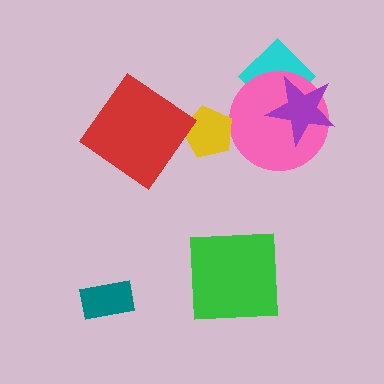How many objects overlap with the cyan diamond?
2 objects overlap with the cyan diamond.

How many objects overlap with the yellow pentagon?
0 objects overlap with the yellow pentagon.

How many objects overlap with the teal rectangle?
0 objects overlap with the teal rectangle.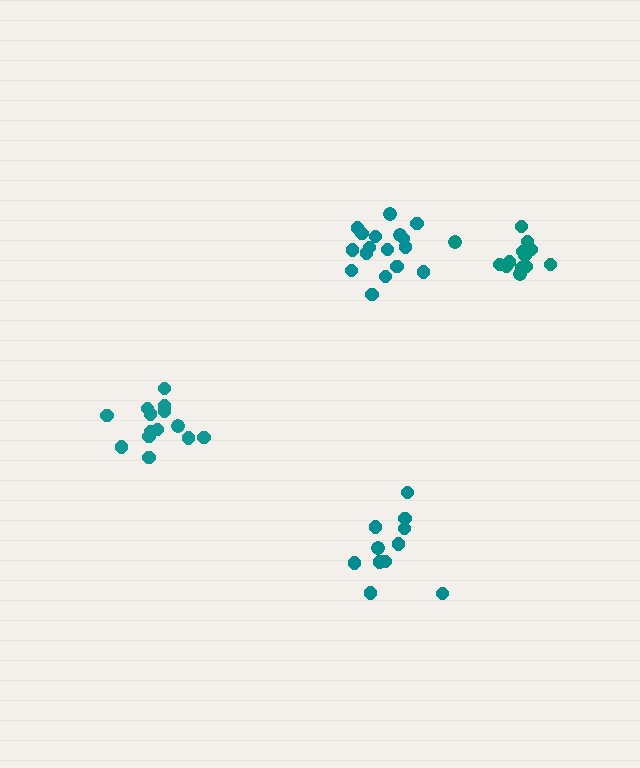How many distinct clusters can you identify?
There are 4 distinct clusters.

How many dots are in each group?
Group 1: 11 dots, Group 2: 17 dots, Group 3: 13 dots, Group 4: 14 dots (55 total).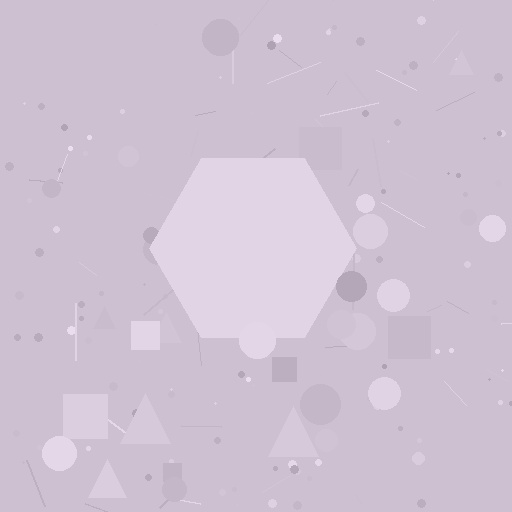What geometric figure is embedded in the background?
A hexagon is embedded in the background.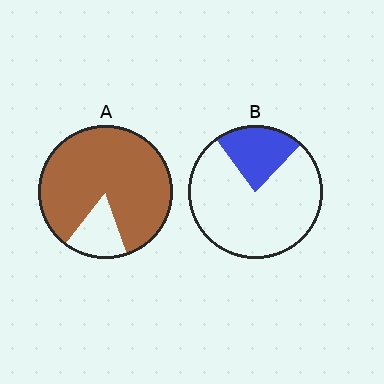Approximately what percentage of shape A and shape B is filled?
A is approximately 85% and B is approximately 20%.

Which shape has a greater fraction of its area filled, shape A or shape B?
Shape A.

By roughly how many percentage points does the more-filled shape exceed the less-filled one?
By roughly 60 percentage points (A over B).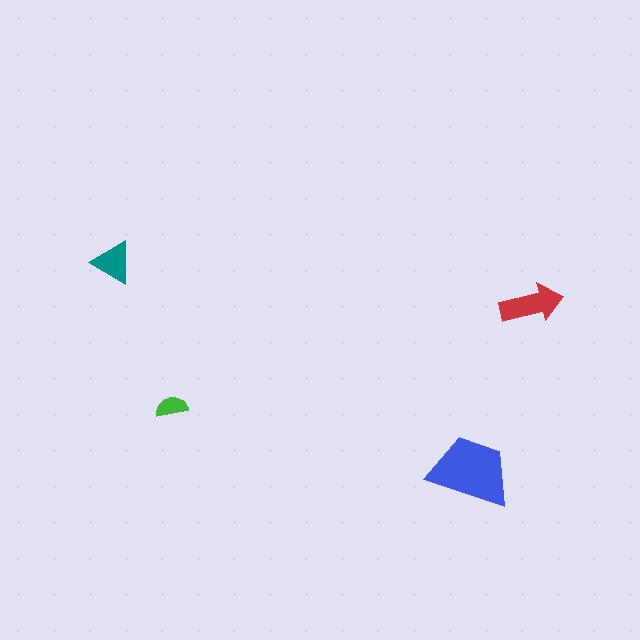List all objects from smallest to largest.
The green semicircle, the teal triangle, the red arrow, the blue trapezoid.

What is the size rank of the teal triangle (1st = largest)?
3rd.